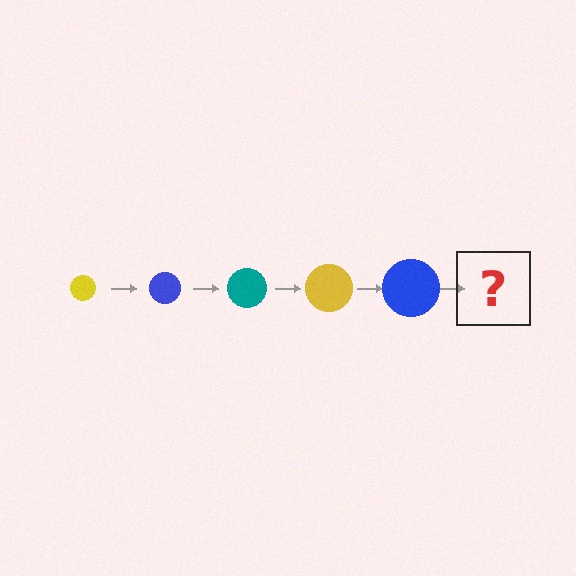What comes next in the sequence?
The next element should be a teal circle, larger than the previous one.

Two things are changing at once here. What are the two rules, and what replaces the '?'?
The two rules are that the circle grows larger each step and the color cycles through yellow, blue, and teal. The '?' should be a teal circle, larger than the previous one.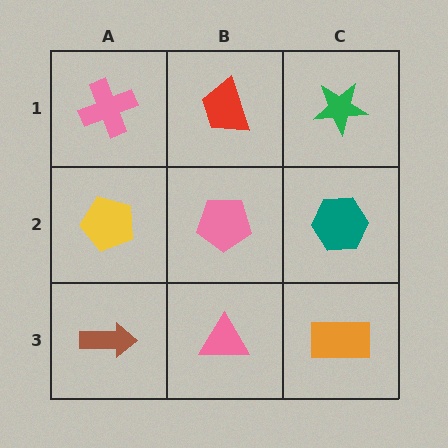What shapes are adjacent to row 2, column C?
A green star (row 1, column C), an orange rectangle (row 3, column C), a pink pentagon (row 2, column B).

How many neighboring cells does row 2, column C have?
3.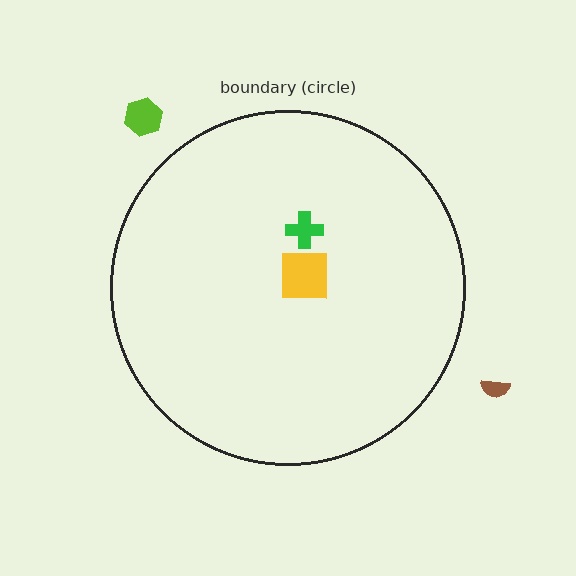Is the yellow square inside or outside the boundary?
Inside.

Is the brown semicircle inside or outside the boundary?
Outside.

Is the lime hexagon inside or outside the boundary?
Outside.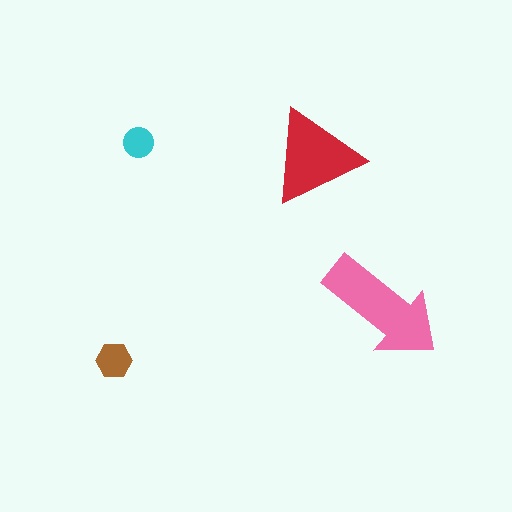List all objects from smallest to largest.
The cyan circle, the brown hexagon, the red triangle, the pink arrow.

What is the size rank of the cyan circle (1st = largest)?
4th.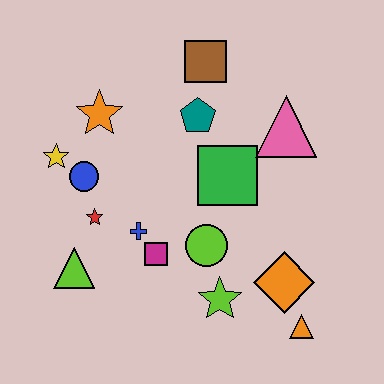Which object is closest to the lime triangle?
The red star is closest to the lime triangle.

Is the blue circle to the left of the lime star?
Yes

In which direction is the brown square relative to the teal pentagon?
The brown square is above the teal pentagon.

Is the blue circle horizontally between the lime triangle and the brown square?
Yes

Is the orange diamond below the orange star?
Yes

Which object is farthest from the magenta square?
The brown square is farthest from the magenta square.